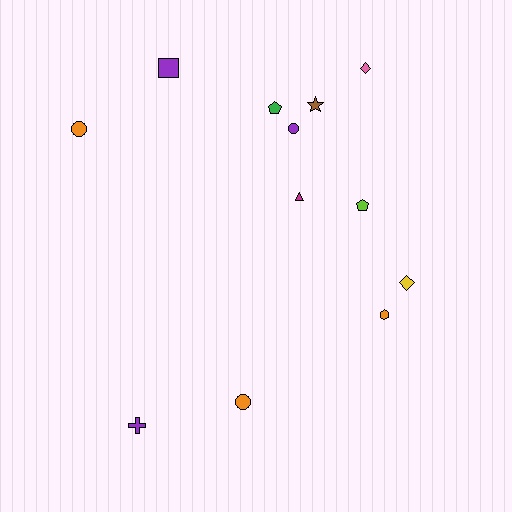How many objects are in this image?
There are 12 objects.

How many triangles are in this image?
There is 1 triangle.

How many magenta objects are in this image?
There is 1 magenta object.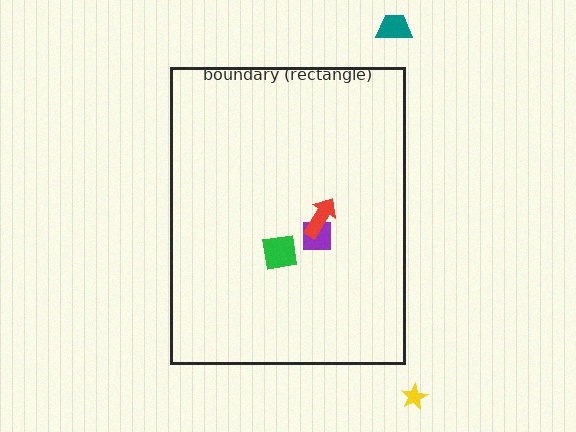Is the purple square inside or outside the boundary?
Inside.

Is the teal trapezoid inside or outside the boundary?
Outside.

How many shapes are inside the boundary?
3 inside, 2 outside.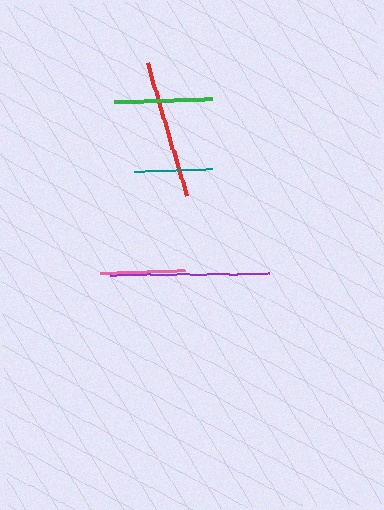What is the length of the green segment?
The green segment is approximately 97 pixels long.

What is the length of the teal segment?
The teal segment is approximately 78 pixels long.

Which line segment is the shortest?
The teal line is the shortest at approximately 78 pixels.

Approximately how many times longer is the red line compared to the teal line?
The red line is approximately 1.8 times the length of the teal line.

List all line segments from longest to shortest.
From longest to shortest: purple, red, green, pink, teal.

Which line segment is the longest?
The purple line is the longest at approximately 159 pixels.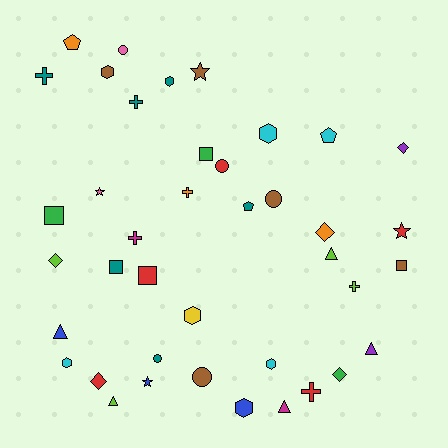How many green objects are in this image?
There are 3 green objects.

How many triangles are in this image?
There are 5 triangles.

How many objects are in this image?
There are 40 objects.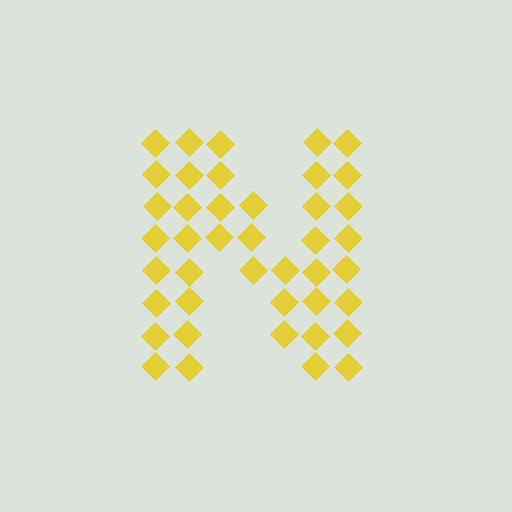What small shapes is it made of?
It is made of small diamonds.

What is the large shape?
The large shape is the letter N.